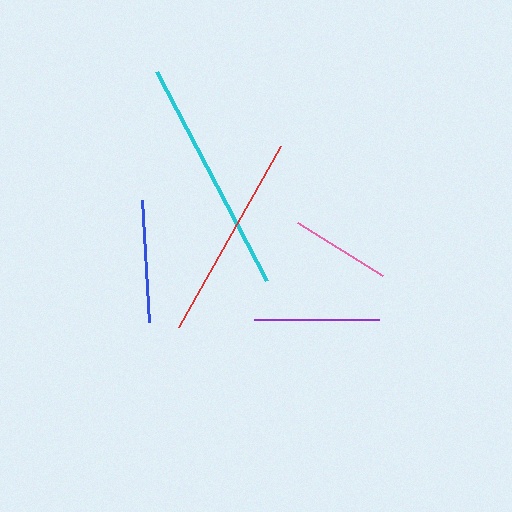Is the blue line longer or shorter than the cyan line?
The cyan line is longer than the blue line.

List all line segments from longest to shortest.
From longest to shortest: cyan, red, purple, blue, pink.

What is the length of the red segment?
The red segment is approximately 208 pixels long.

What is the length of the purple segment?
The purple segment is approximately 125 pixels long.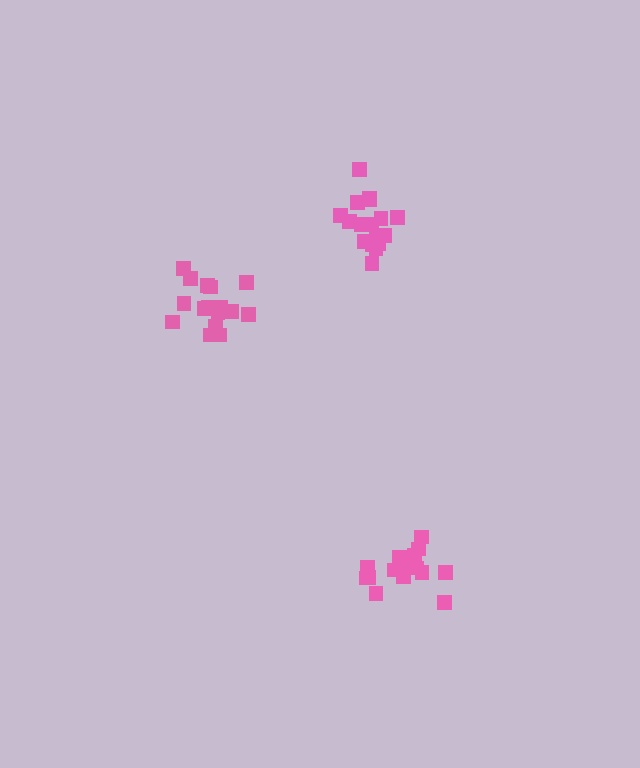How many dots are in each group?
Group 1: 18 dots, Group 2: 16 dots, Group 3: 17 dots (51 total).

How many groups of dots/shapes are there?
There are 3 groups.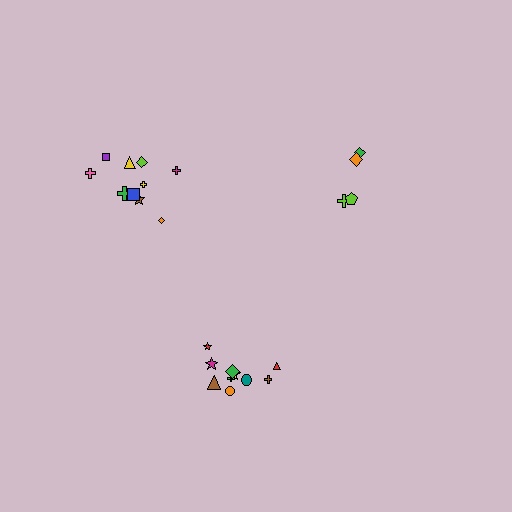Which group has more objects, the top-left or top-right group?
The top-left group.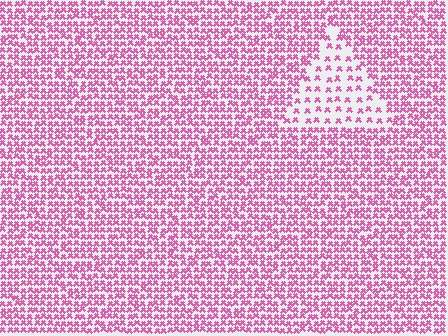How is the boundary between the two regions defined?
The boundary is defined by a change in element density (approximately 2.4x ratio). All elements are the same color, size, and shape.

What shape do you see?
I see a triangle.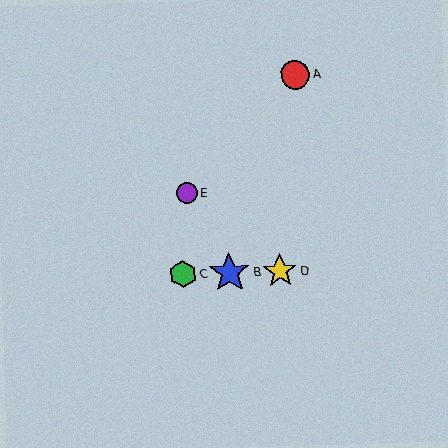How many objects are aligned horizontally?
3 objects (B, C, D) are aligned horizontally.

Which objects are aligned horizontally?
Objects B, C, D are aligned horizontally.